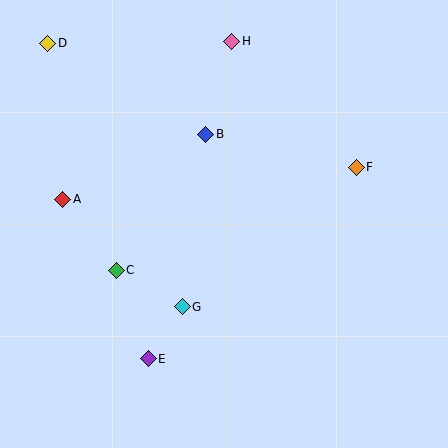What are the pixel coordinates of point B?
Point B is at (206, 134).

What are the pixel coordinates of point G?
Point G is at (182, 307).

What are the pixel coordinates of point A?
Point A is at (63, 199).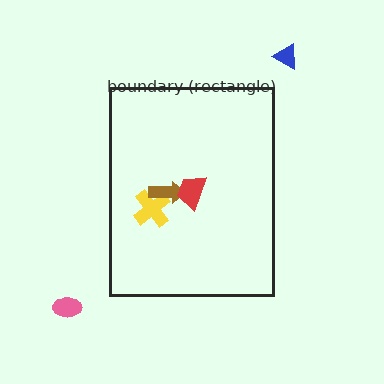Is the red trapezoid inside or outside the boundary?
Inside.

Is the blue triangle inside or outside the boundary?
Outside.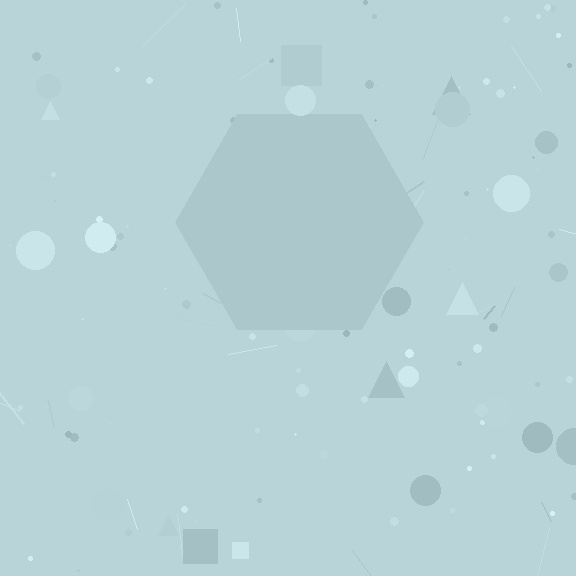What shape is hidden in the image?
A hexagon is hidden in the image.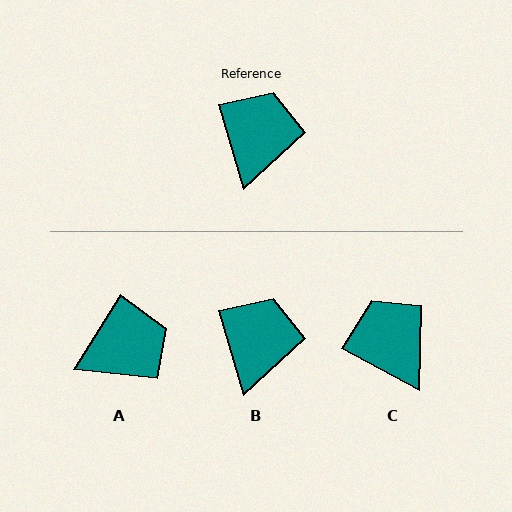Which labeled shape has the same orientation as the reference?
B.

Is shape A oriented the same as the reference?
No, it is off by about 49 degrees.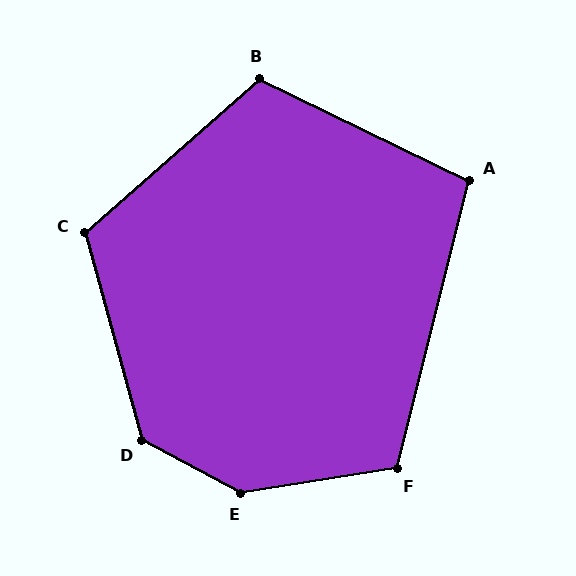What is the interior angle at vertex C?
Approximately 116 degrees (obtuse).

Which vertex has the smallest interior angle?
A, at approximately 102 degrees.